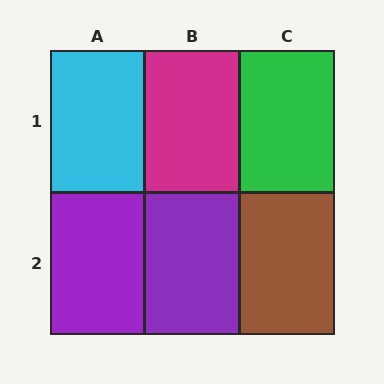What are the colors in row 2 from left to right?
Purple, purple, brown.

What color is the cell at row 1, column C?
Green.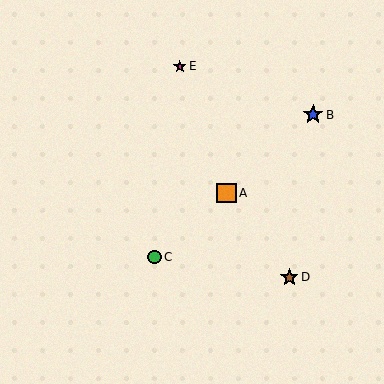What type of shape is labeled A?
Shape A is an orange square.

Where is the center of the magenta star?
The center of the magenta star is at (180, 66).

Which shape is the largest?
The orange square (labeled A) is the largest.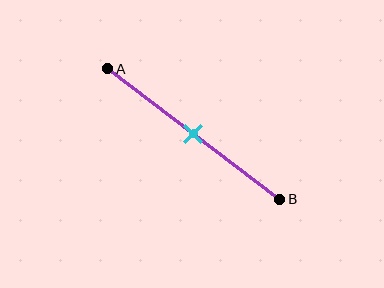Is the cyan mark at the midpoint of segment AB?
Yes, the mark is approximately at the midpoint.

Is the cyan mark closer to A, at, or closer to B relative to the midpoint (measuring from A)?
The cyan mark is approximately at the midpoint of segment AB.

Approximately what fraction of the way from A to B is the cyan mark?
The cyan mark is approximately 50% of the way from A to B.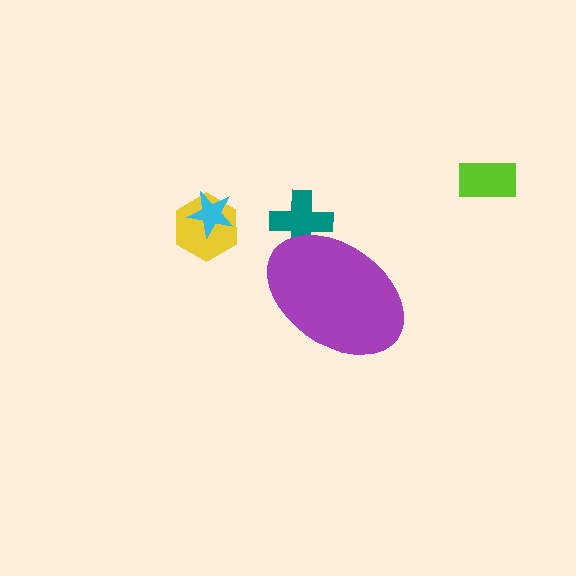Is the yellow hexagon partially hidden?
No, the yellow hexagon is fully visible.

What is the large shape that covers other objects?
A purple ellipse.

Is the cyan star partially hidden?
No, the cyan star is fully visible.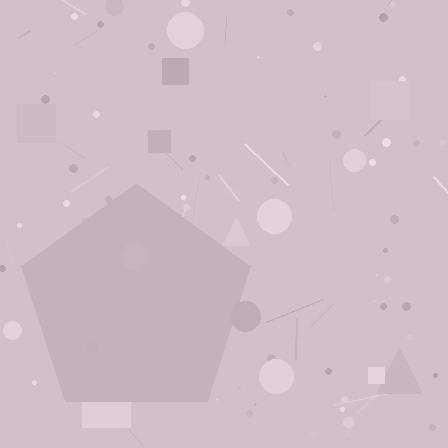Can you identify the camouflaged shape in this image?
The camouflaged shape is a pentagon.